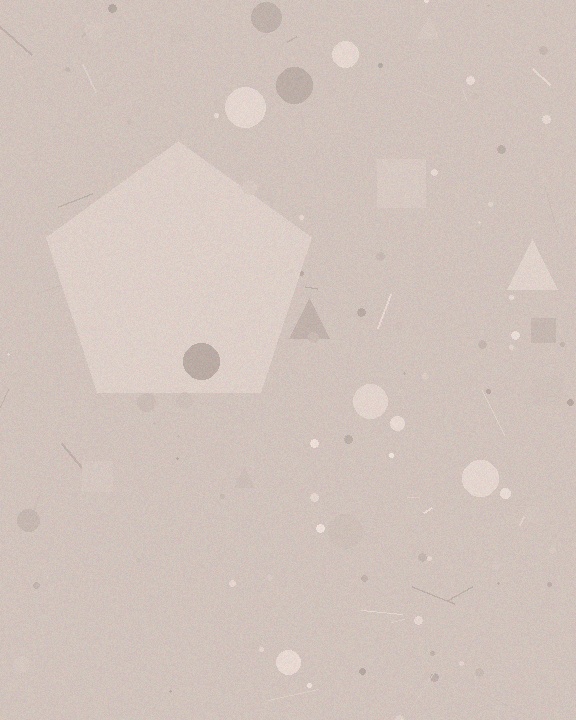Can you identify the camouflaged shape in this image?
The camouflaged shape is a pentagon.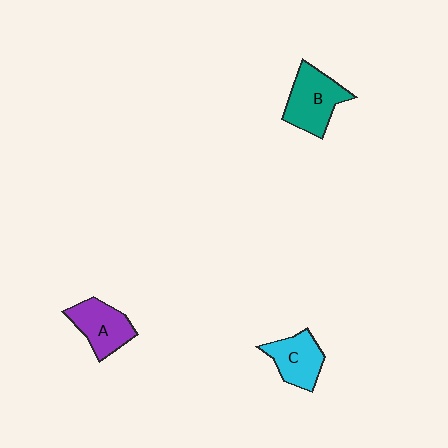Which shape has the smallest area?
Shape C (cyan).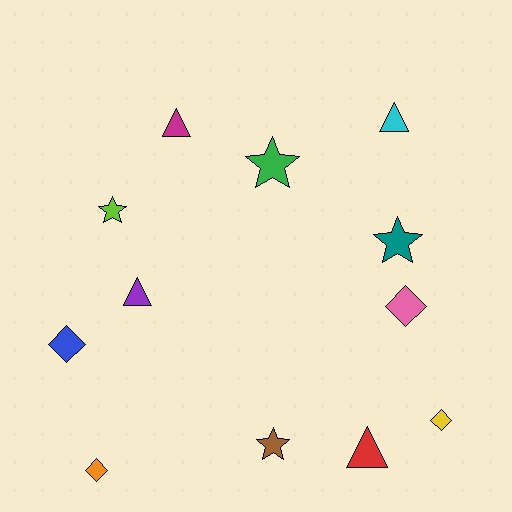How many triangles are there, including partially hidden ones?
There are 4 triangles.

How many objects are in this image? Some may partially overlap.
There are 12 objects.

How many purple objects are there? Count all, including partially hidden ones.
There is 1 purple object.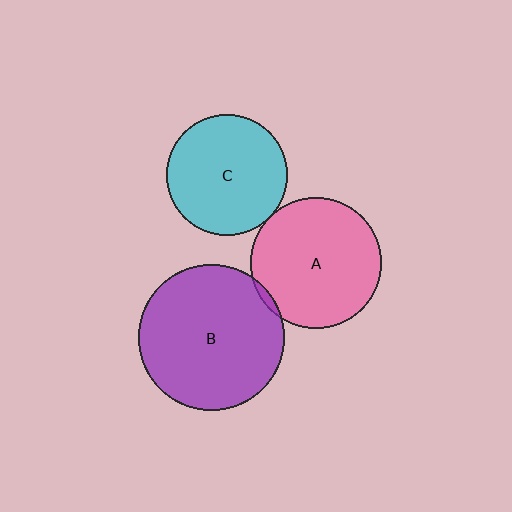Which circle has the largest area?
Circle B (purple).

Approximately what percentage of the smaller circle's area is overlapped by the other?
Approximately 5%.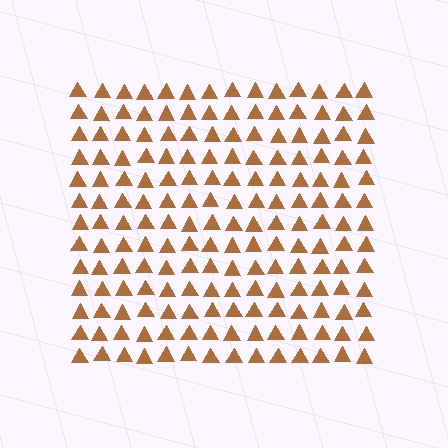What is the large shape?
The large shape is a square.